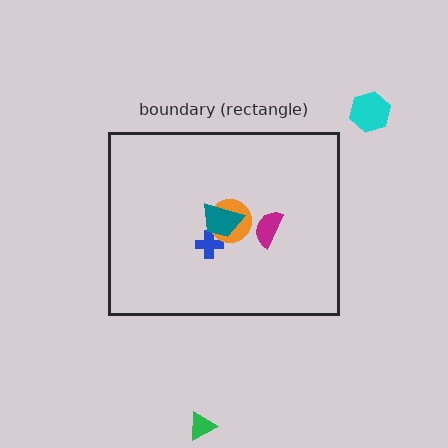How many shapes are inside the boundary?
4 inside, 2 outside.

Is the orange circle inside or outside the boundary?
Inside.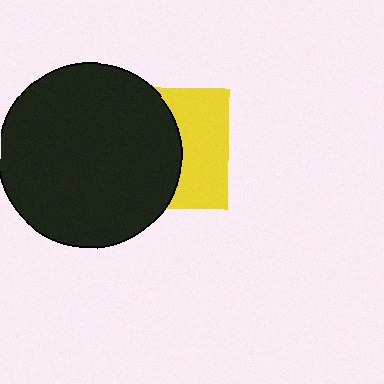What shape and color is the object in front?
The object in front is a black circle.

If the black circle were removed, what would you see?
You would see the complete yellow square.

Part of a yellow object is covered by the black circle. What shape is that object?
It is a square.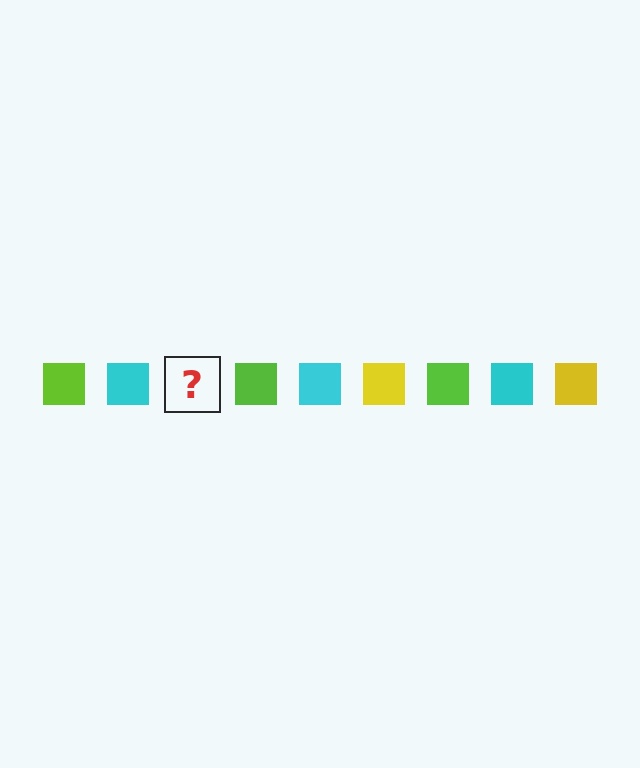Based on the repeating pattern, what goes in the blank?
The blank should be a yellow square.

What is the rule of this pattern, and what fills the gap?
The rule is that the pattern cycles through lime, cyan, yellow squares. The gap should be filled with a yellow square.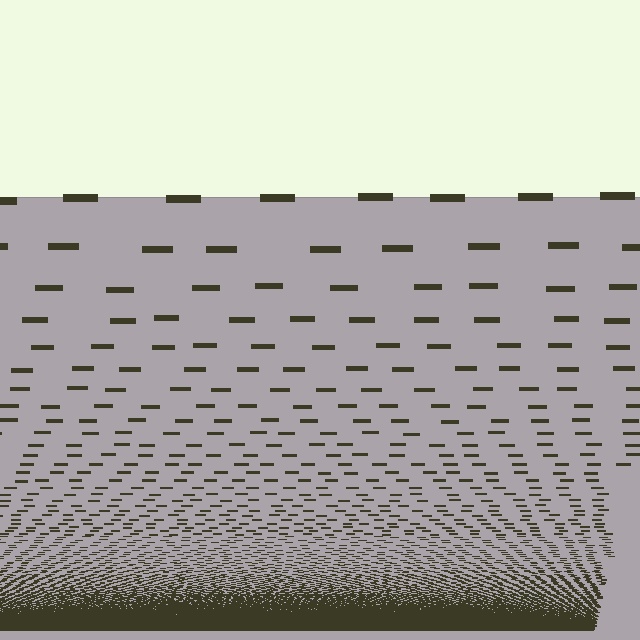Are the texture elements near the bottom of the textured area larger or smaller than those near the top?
Smaller. The gradient is inverted — elements near the bottom are smaller and denser.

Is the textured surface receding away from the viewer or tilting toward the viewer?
The surface appears to tilt toward the viewer. Texture elements get larger and sparser toward the top.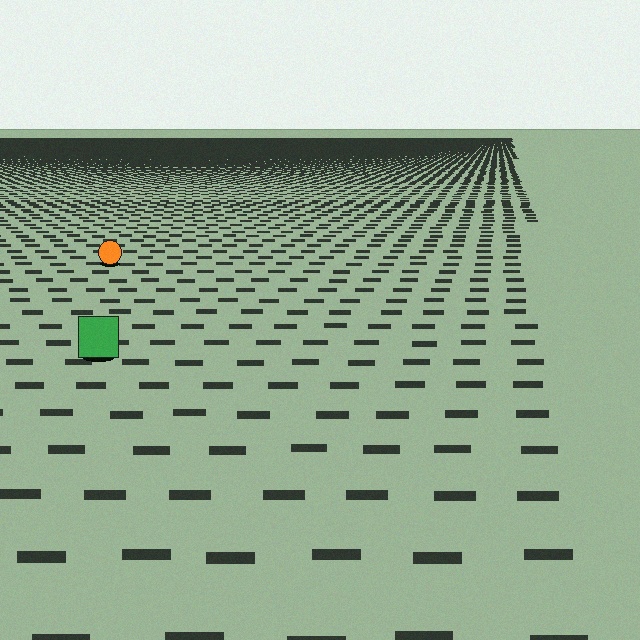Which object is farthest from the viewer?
The orange circle is farthest from the viewer. It appears smaller and the ground texture around it is denser.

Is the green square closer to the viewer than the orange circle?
Yes. The green square is closer — you can tell from the texture gradient: the ground texture is coarser near it.